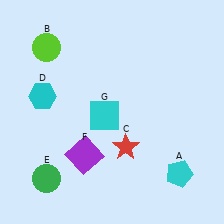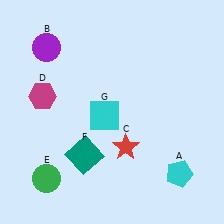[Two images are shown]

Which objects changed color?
B changed from lime to purple. D changed from cyan to magenta. F changed from purple to teal.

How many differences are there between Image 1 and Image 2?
There are 3 differences between the two images.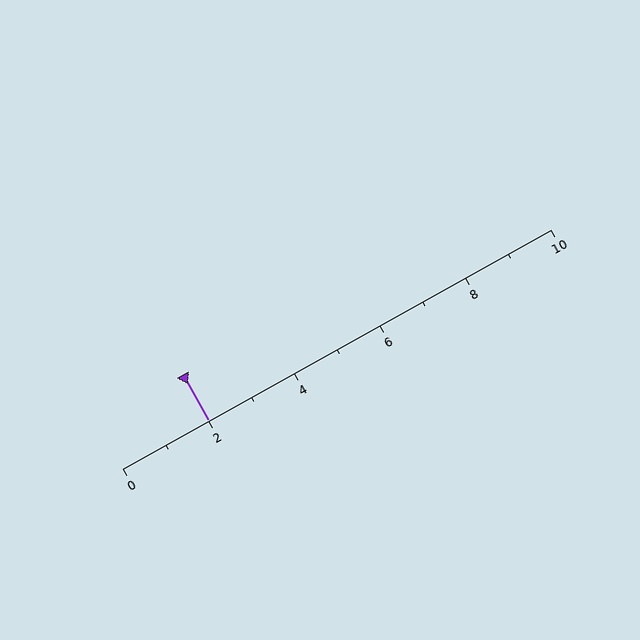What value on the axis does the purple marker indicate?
The marker indicates approximately 2.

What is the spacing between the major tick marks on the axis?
The major ticks are spaced 2 apart.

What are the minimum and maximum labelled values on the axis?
The axis runs from 0 to 10.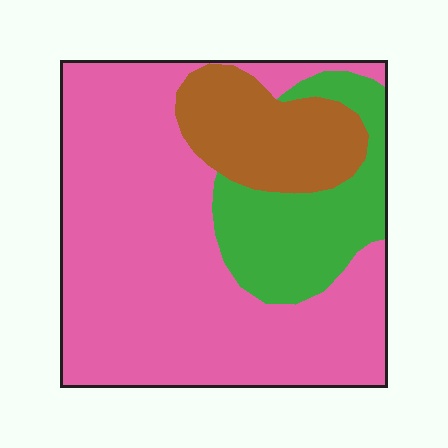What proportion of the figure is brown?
Brown covers 16% of the figure.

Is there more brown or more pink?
Pink.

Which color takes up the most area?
Pink, at roughly 65%.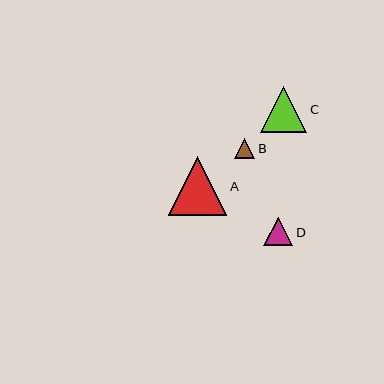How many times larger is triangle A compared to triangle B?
Triangle A is approximately 2.9 times the size of triangle B.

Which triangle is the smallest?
Triangle B is the smallest with a size of approximately 20 pixels.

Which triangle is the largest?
Triangle A is the largest with a size of approximately 58 pixels.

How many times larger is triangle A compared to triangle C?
Triangle A is approximately 1.3 times the size of triangle C.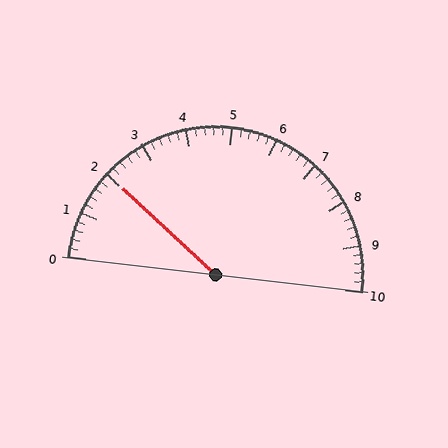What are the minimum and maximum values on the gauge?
The gauge ranges from 0 to 10.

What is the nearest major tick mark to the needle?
The nearest major tick mark is 2.